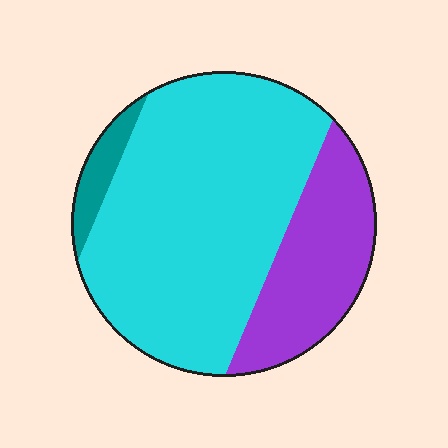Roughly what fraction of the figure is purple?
Purple covers 26% of the figure.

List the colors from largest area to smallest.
From largest to smallest: cyan, purple, teal.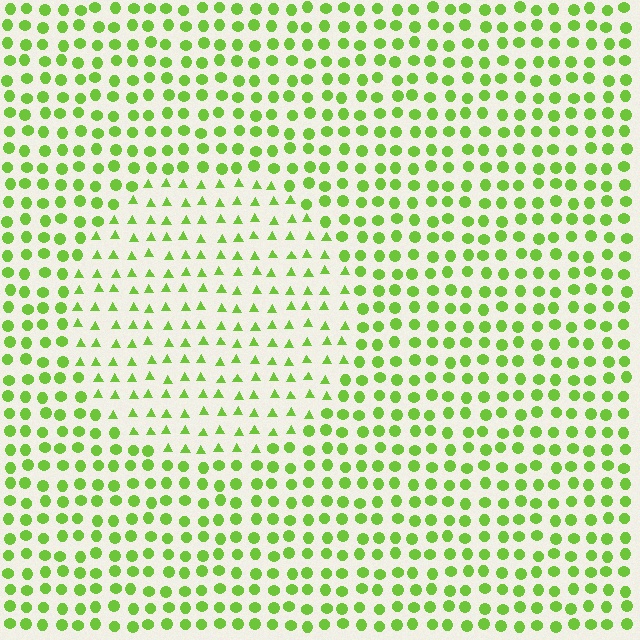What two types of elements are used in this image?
The image uses triangles inside the circle region and circles outside it.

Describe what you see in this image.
The image is filled with small lime elements arranged in a uniform grid. A circle-shaped region contains triangles, while the surrounding area contains circles. The boundary is defined purely by the change in element shape.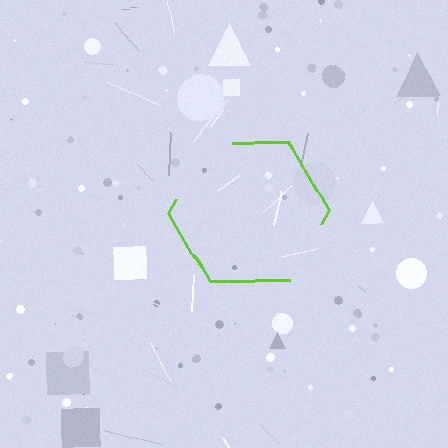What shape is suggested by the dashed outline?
The dashed outline suggests a hexagon.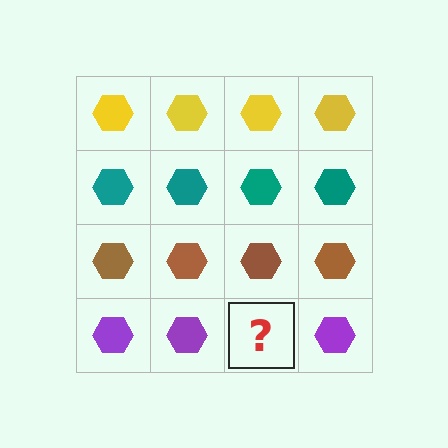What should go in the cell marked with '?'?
The missing cell should contain a purple hexagon.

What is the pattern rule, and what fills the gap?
The rule is that each row has a consistent color. The gap should be filled with a purple hexagon.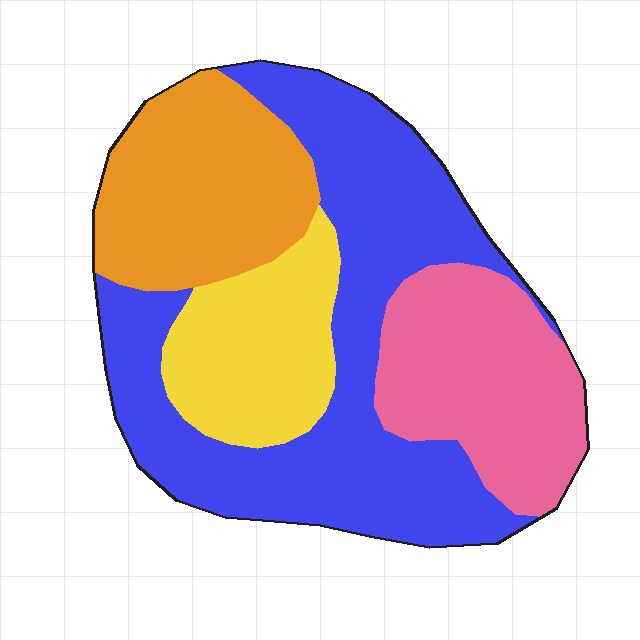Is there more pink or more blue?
Blue.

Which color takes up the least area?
Yellow, at roughly 15%.